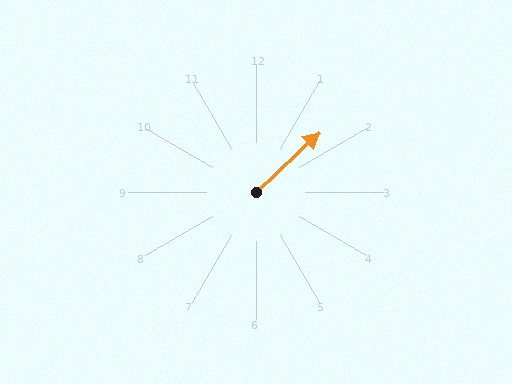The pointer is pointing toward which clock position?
Roughly 2 o'clock.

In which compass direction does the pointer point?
Northeast.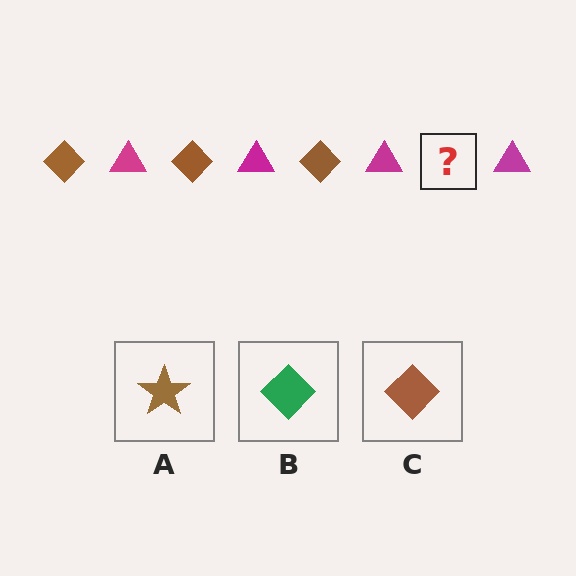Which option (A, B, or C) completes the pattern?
C.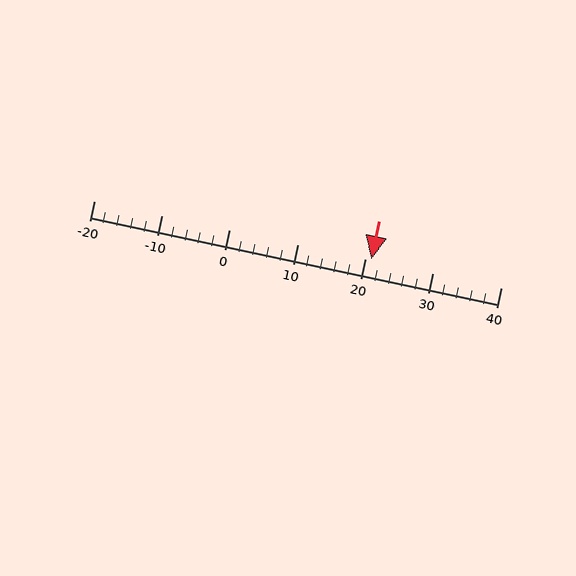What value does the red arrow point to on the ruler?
The red arrow points to approximately 21.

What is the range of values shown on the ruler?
The ruler shows values from -20 to 40.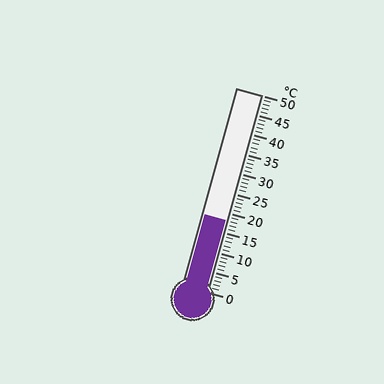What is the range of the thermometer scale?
The thermometer scale ranges from 0°C to 50°C.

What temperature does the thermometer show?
The thermometer shows approximately 18°C.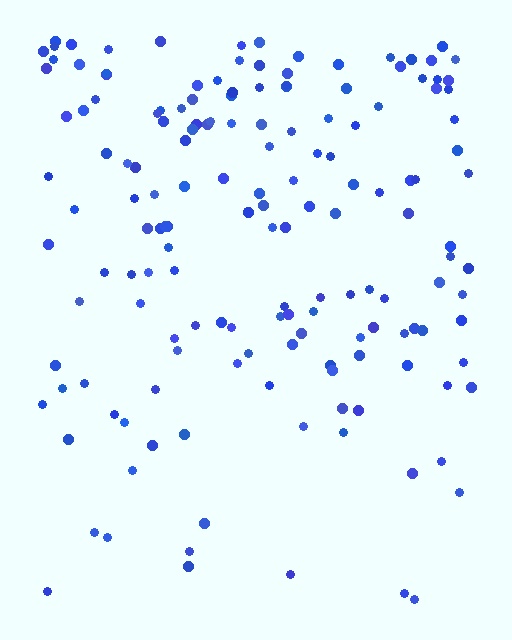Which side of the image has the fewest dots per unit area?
The bottom.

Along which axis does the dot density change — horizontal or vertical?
Vertical.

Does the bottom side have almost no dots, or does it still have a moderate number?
Still a moderate number, just noticeably fewer than the top.